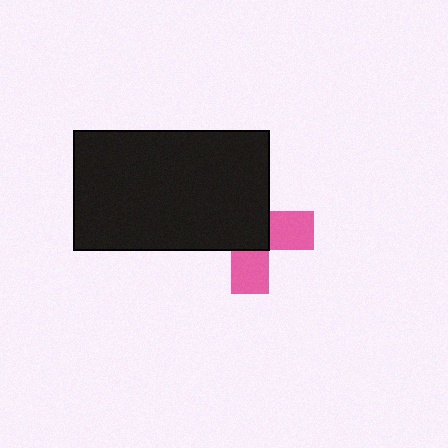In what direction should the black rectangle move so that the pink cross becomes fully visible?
The black rectangle should move toward the upper-left. That is the shortest direction to clear the overlap and leave the pink cross fully visible.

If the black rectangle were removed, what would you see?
You would see the complete pink cross.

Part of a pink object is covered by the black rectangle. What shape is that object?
It is a cross.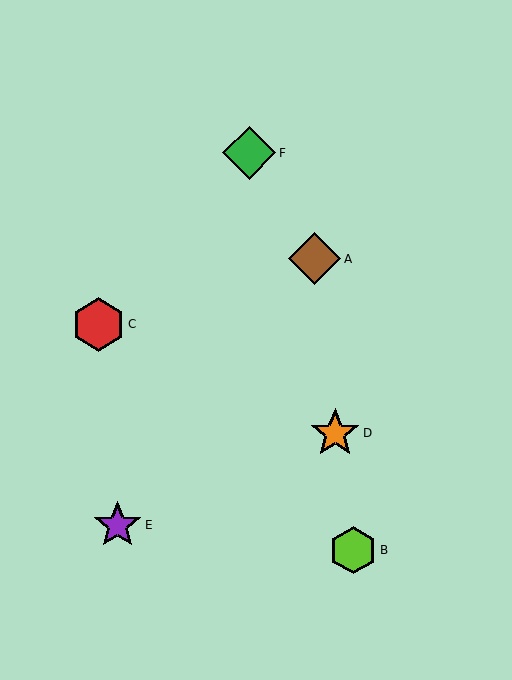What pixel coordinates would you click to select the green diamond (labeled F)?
Click at (249, 153) to select the green diamond F.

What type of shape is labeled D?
Shape D is an orange star.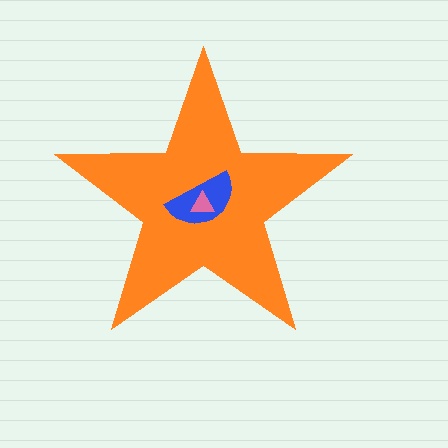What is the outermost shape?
The orange star.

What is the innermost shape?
The pink triangle.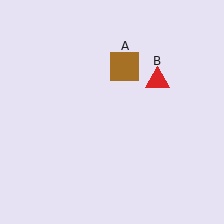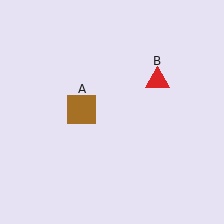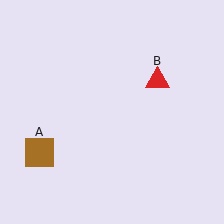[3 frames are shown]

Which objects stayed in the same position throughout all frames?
Red triangle (object B) remained stationary.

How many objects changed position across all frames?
1 object changed position: brown square (object A).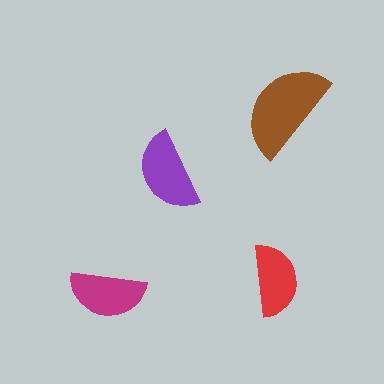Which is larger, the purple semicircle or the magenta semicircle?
The purple one.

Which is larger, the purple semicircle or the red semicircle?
The purple one.